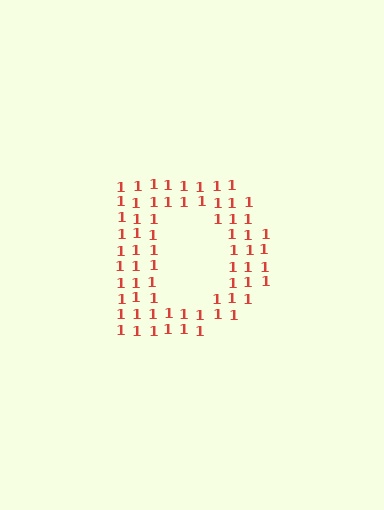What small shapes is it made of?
It is made of small digit 1's.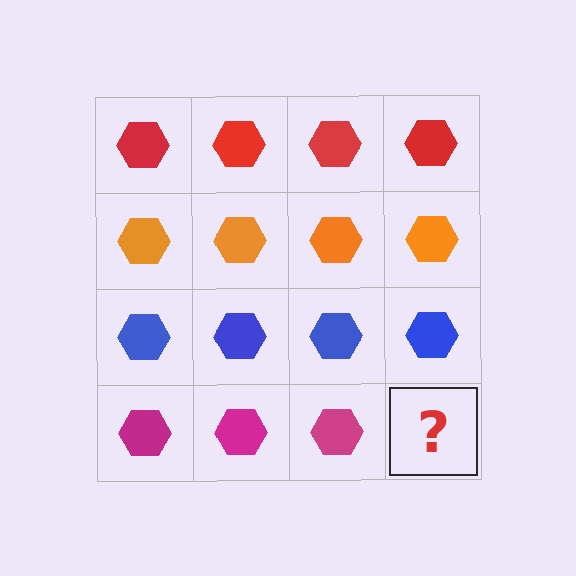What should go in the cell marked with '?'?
The missing cell should contain a magenta hexagon.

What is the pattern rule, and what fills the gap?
The rule is that each row has a consistent color. The gap should be filled with a magenta hexagon.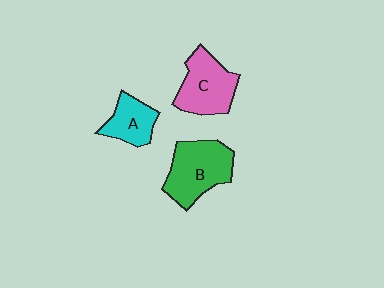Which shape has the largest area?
Shape B (green).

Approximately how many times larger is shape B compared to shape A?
Approximately 1.7 times.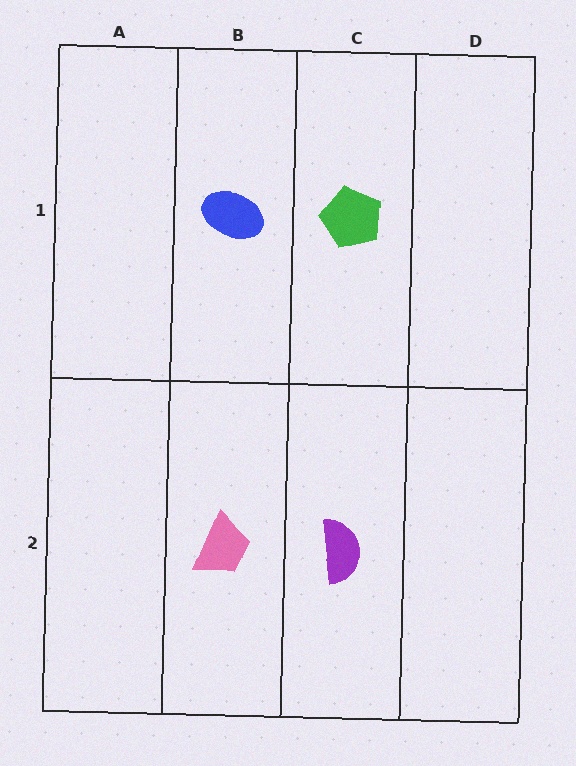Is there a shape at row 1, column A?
No, that cell is empty.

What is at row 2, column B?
A pink trapezoid.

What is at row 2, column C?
A purple semicircle.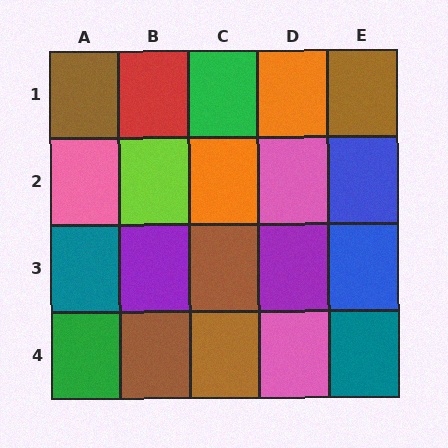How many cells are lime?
1 cell is lime.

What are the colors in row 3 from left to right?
Teal, purple, brown, purple, blue.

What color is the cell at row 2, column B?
Lime.